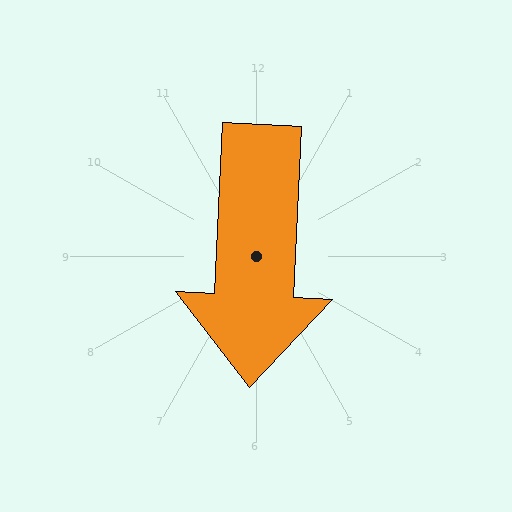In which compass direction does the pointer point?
South.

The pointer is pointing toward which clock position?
Roughly 6 o'clock.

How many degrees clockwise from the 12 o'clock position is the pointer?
Approximately 183 degrees.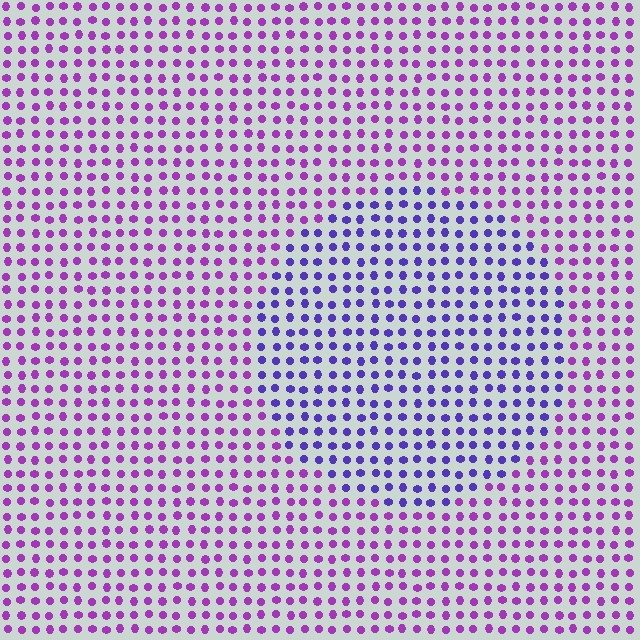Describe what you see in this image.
The image is filled with small purple elements in a uniform arrangement. A circle-shaped region is visible where the elements are tinted to a slightly different hue, forming a subtle color boundary.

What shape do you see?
I see a circle.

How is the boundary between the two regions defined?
The boundary is defined purely by a slight shift in hue (about 37 degrees). Spacing, size, and orientation are identical on both sides.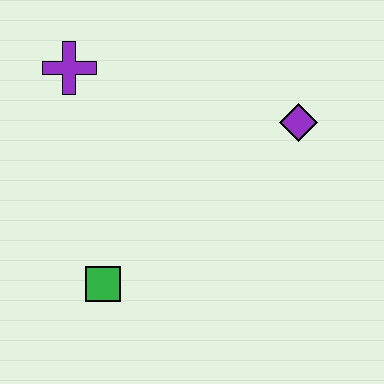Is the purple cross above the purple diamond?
Yes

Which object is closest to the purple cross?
The green square is closest to the purple cross.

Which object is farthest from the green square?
The purple diamond is farthest from the green square.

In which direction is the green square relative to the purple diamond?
The green square is to the left of the purple diamond.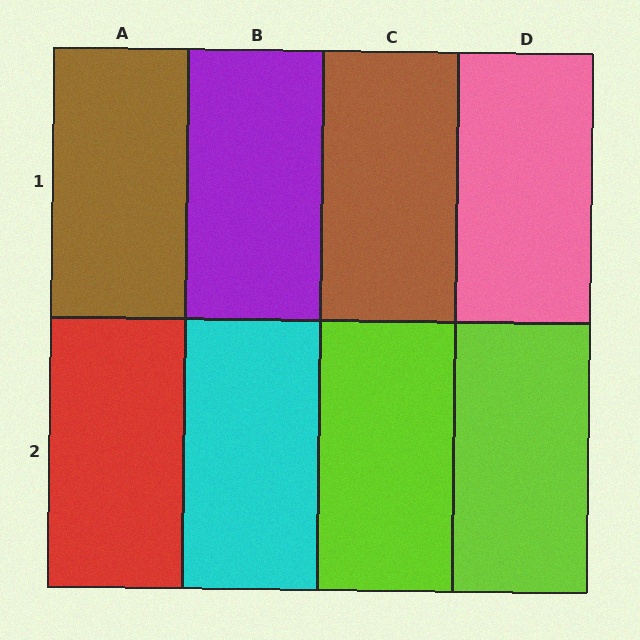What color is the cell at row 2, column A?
Red.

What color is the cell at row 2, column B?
Cyan.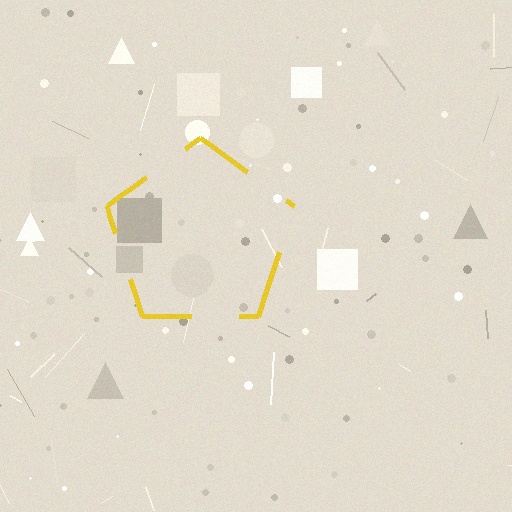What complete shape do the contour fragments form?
The contour fragments form a pentagon.